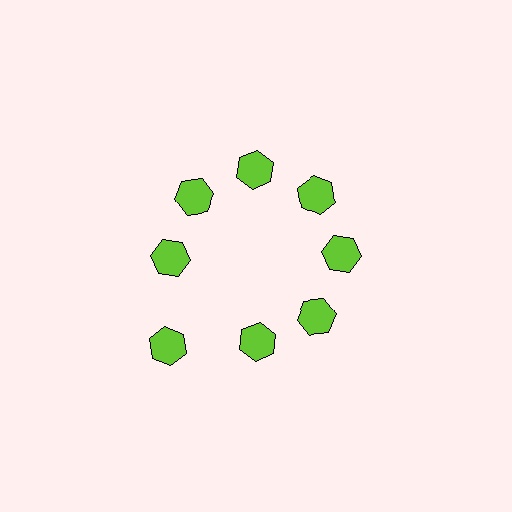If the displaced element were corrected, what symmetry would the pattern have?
It would have 8-fold rotational symmetry — the pattern would map onto itself every 45 degrees.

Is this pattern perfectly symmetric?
No. The 8 lime hexagons are arranged in a ring, but one element near the 8 o'clock position is pushed outward from the center, breaking the 8-fold rotational symmetry.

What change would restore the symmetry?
The symmetry would be restored by moving it inward, back onto the ring so that all 8 hexagons sit at equal angles and equal distance from the center.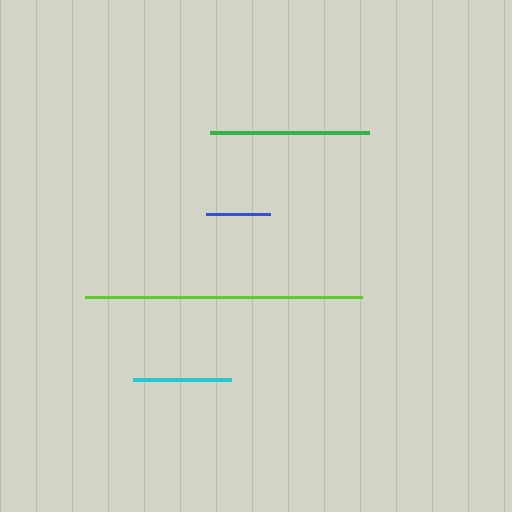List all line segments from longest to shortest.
From longest to shortest: lime, green, cyan, blue.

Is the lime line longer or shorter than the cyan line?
The lime line is longer than the cyan line.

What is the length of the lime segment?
The lime segment is approximately 276 pixels long.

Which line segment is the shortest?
The blue line is the shortest at approximately 64 pixels.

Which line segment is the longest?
The lime line is the longest at approximately 276 pixels.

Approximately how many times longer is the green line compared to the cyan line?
The green line is approximately 1.6 times the length of the cyan line.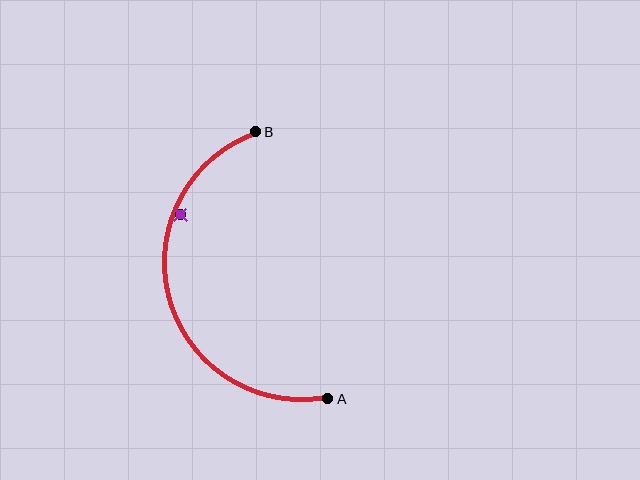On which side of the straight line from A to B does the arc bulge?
The arc bulges to the left of the straight line connecting A and B.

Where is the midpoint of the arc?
The arc midpoint is the point on the curve farthest from the straight line joining A and B. It sits to the left of that line.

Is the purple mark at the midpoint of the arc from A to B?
No — the purple mark does not lie on the arc at all. It sits slightly inside the curve.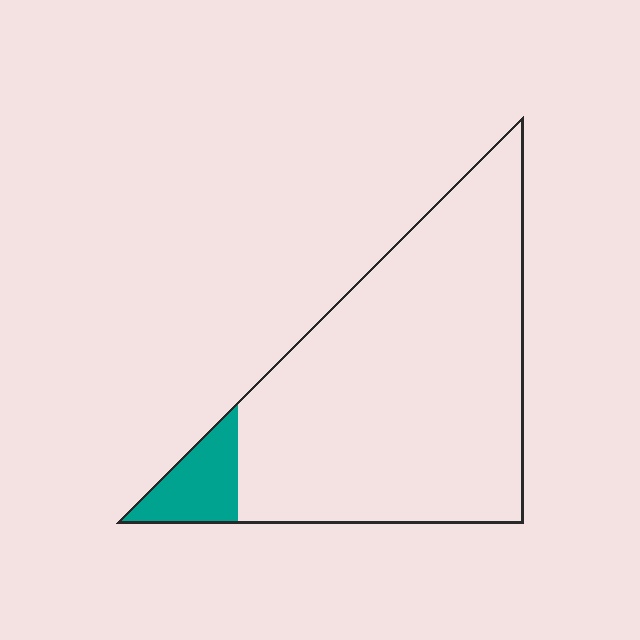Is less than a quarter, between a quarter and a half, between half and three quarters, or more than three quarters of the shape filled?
Less than a quarter.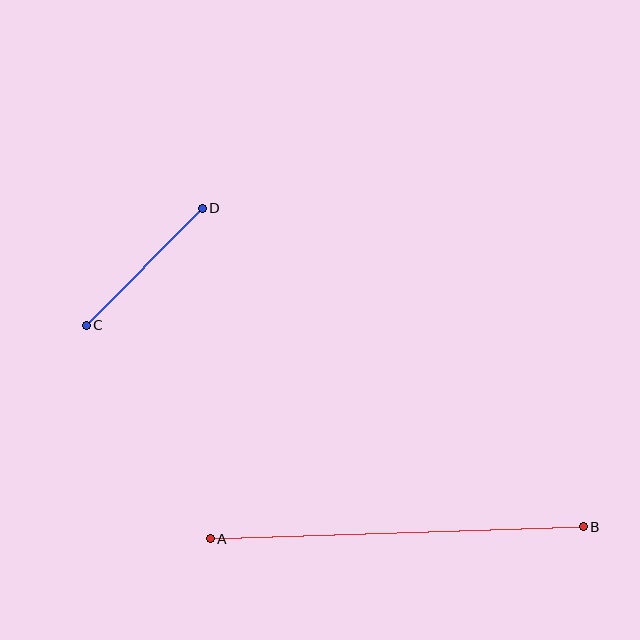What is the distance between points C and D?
The distance is approximately 165 pixels.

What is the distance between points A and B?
The distance is approximately 373 pixels.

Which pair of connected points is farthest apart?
Points A and B are farthest apart.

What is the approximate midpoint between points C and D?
The midpoint is at approximately (144, 267) pixels.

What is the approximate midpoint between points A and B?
The midpoint is at approximately (397, 533) pixels.